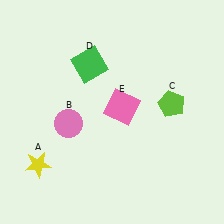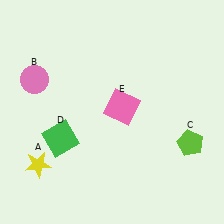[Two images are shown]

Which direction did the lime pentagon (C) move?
The lime pentagon (C) moved down.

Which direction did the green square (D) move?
The green square (D) moved down.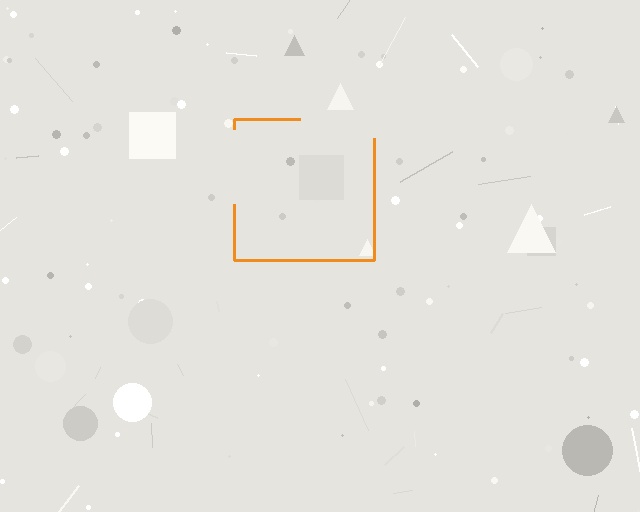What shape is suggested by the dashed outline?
The dashed outline suggests a square.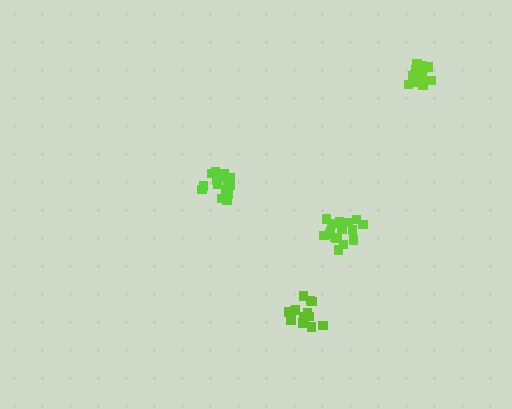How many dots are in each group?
Group 1: 18 dots, Group 2: 19 dots, Group 3: 16 dots, Group 4: 14 dots (67 total).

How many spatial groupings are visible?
There are 4 spatial groupings.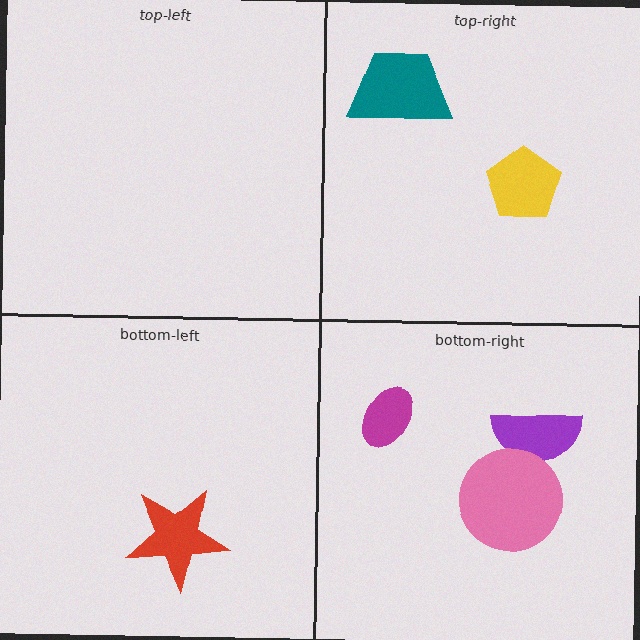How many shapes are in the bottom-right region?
3.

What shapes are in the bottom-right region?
The magenta ellipse, the purple semicircle, the pink circle.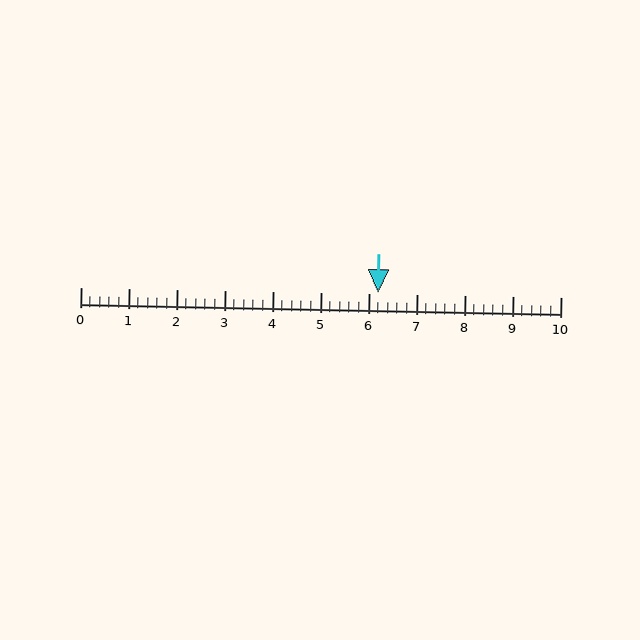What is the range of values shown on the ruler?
The ruler shows values from 0 to 10.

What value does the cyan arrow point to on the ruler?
The cyan arrow points to approximately 6.2.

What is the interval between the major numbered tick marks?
The major tick marks are spaced 1 units apart.